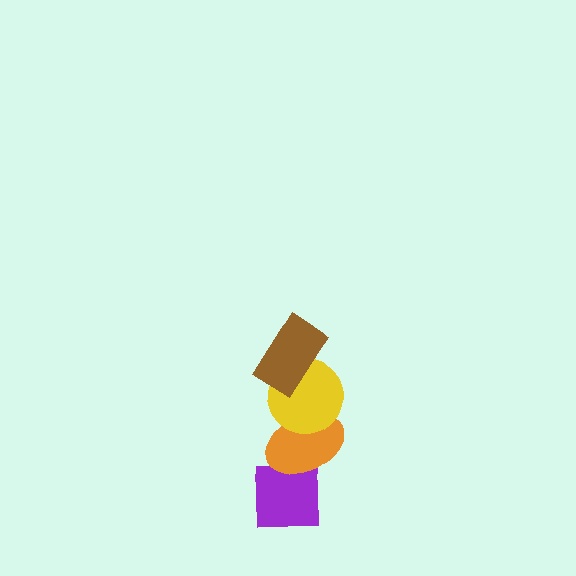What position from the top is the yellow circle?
The yellow circle is 2nd from the top.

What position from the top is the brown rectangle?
The brown rectangle is 1st from the top.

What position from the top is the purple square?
The purple square is 4th from the top.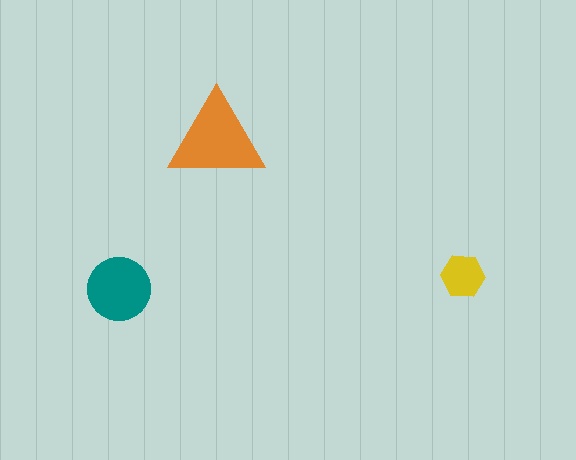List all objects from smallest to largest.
The yellow hexagon, the teal circle, the orange triangle.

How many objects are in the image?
There are 3 objects in the image.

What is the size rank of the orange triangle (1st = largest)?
1st.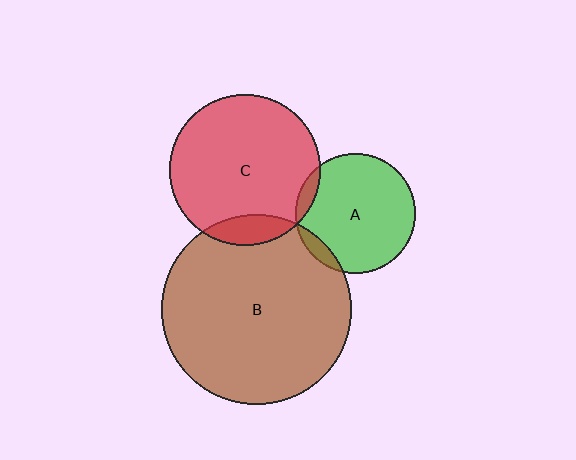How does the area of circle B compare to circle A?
Approximately 2.5 times.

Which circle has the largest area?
Circle B (brown).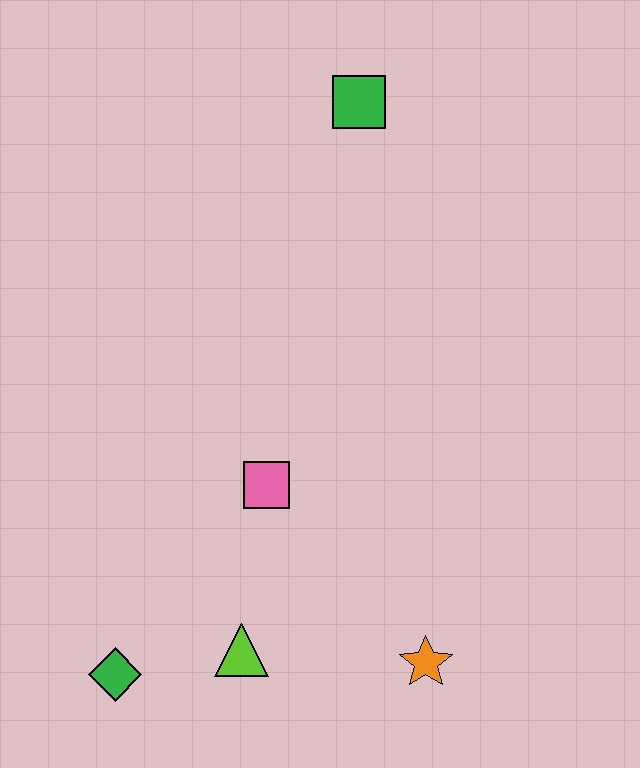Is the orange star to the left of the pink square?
No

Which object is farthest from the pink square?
The green square is farthest from the pink square.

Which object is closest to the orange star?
The lime triangle is closest to the orange star.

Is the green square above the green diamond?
Yes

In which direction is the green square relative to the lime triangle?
The green square is above the lime triangle.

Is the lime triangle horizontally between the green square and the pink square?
No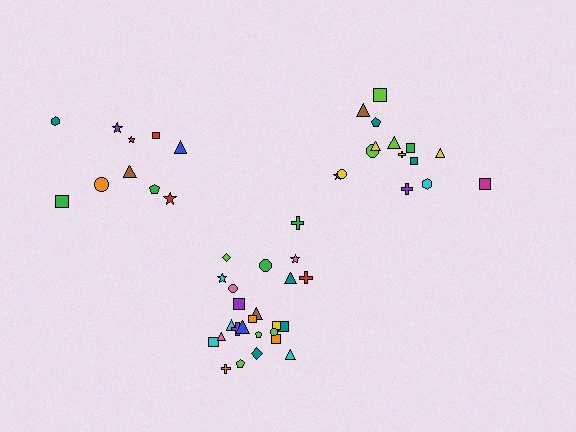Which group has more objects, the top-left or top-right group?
The top-right group.